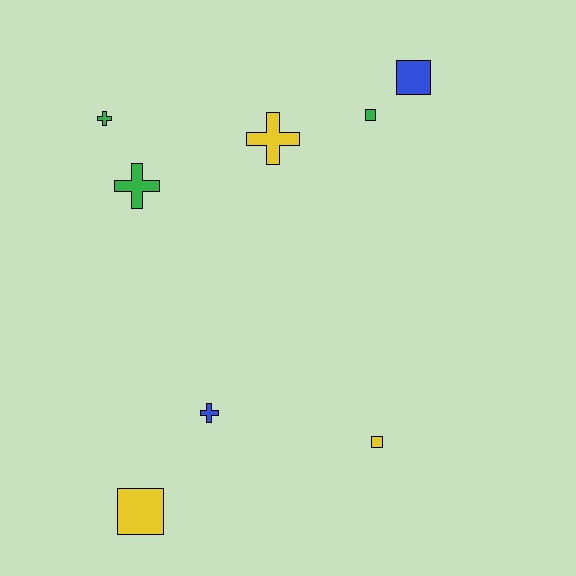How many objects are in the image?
There are 8 objects.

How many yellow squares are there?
There are 2 yellow squares.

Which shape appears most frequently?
Square, with 4 objects.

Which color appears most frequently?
Green, with 3 objects.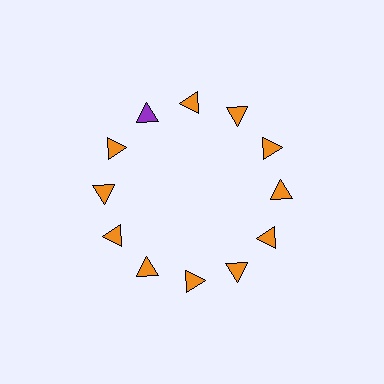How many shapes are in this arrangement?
There are 12 shapes arranged in a ring pattern.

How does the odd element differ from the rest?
It has a different color: purple instead of orange.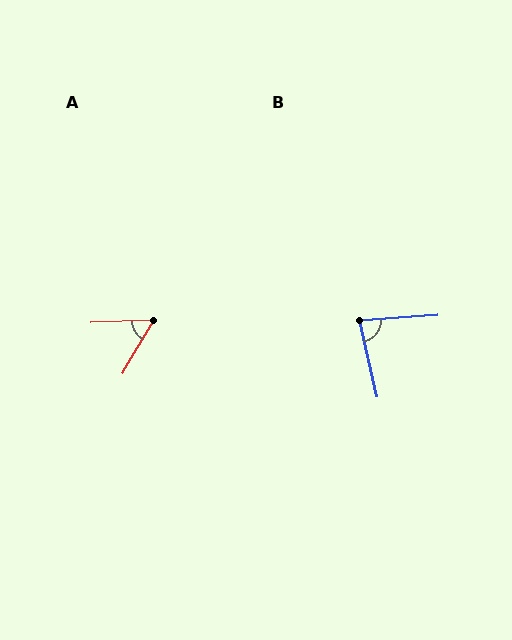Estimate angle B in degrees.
Approximately 81 degrees.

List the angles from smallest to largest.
A (57°), B (81°).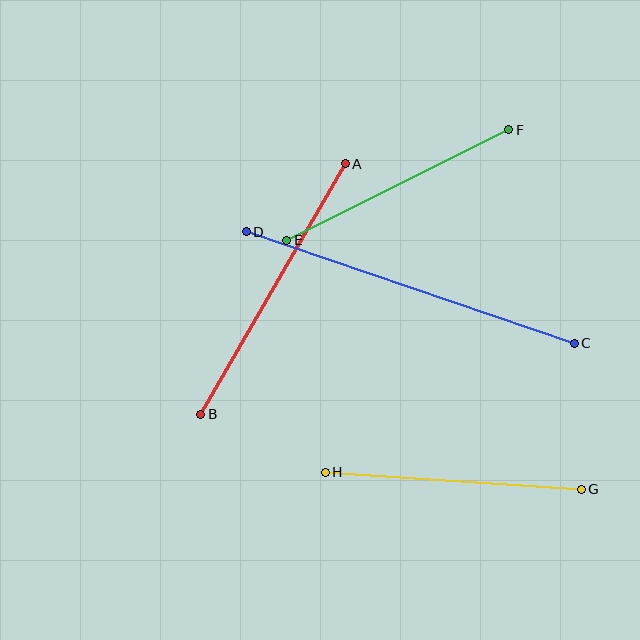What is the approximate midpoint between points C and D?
The midpoint is at approximately (410, 287) pixels.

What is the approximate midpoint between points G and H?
The midpoint is at approximately (453, 481) pixels.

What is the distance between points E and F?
The distance is approximately 248 pixels.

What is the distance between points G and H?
The distance is approximately 256 pixels.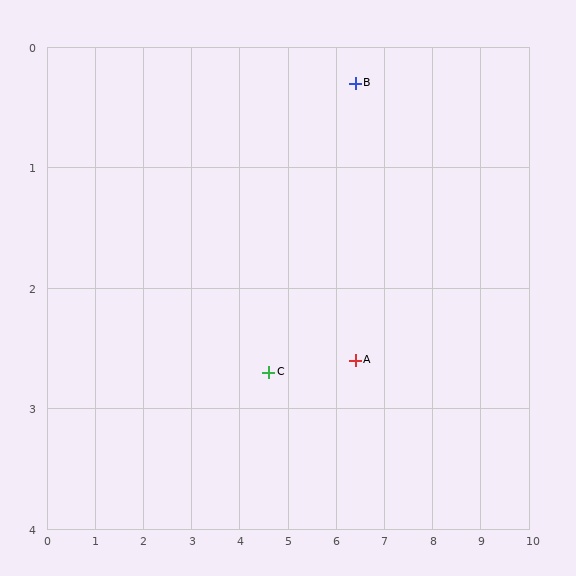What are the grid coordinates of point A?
Point A is at approximately (6.4, 2.6).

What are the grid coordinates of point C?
Point C is at approximately (4.6, 2.7).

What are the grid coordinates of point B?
Point B is at approximately (6.4, 0.3).